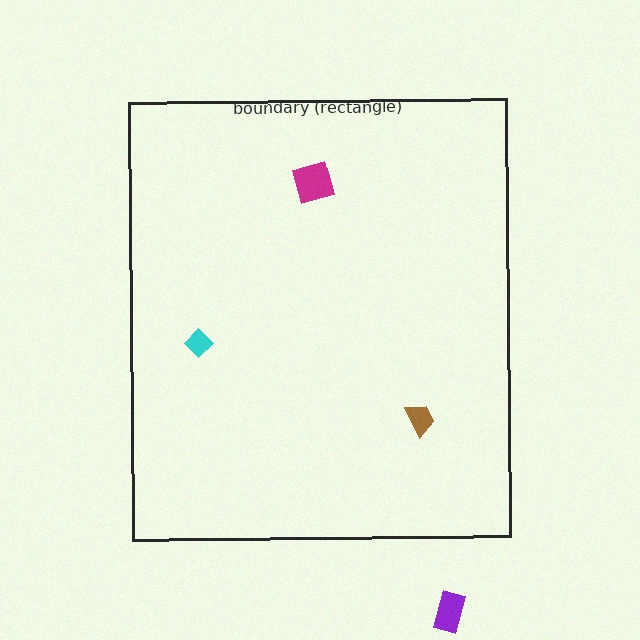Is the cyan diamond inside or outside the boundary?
Inside.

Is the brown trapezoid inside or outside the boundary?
Inside.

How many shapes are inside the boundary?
3 inside, 1 outside.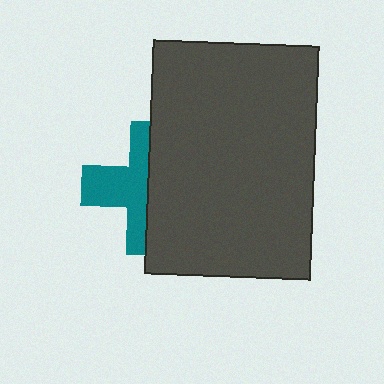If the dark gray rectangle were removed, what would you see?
You would see the complete teal cross.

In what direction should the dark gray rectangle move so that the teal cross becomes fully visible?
The dark gray rectangle should move right. That is the shortest direction to clear the overlap and leave the teal cross fully visible.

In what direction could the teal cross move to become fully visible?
The teal cross could move left. That would shift it out from behind the dark gray rectangle entirely.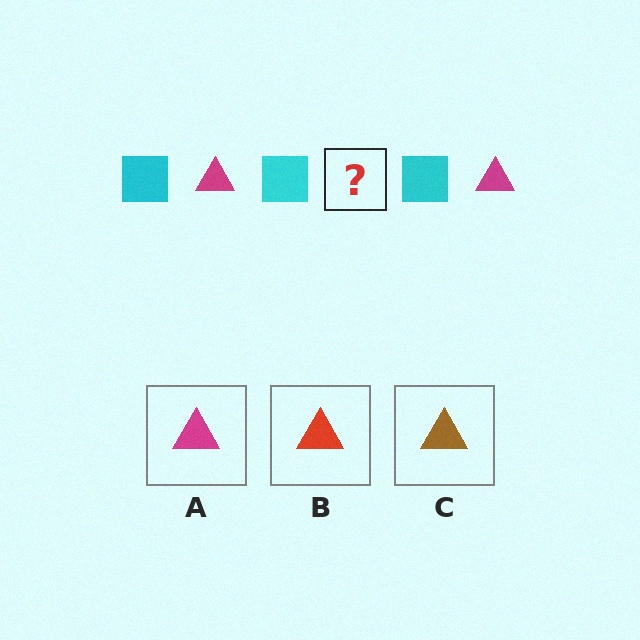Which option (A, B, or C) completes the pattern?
A.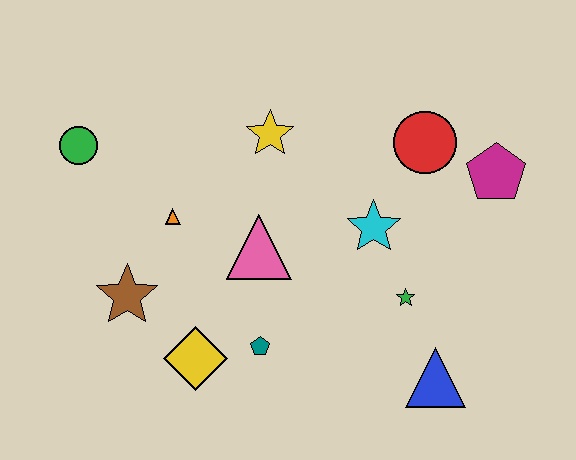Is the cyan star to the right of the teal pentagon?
Yes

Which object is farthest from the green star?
The green circle is farthest from the green star.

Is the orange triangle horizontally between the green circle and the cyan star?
Yes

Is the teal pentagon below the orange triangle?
Yes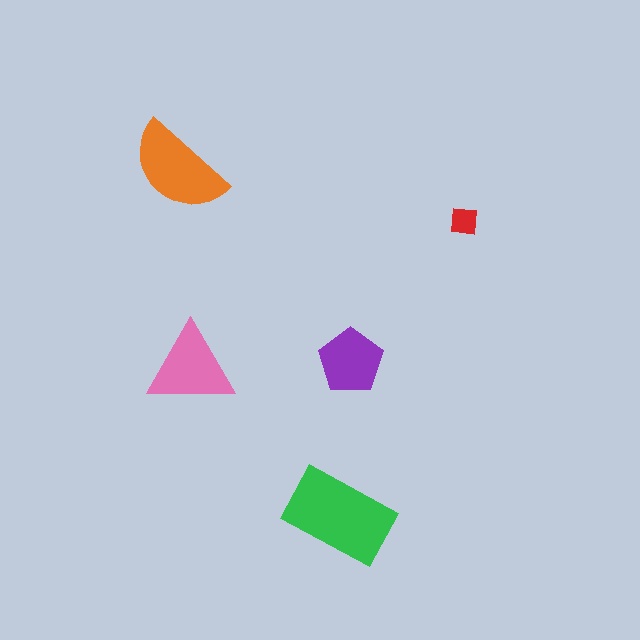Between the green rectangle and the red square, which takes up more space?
The green rectangle.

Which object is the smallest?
The red square.